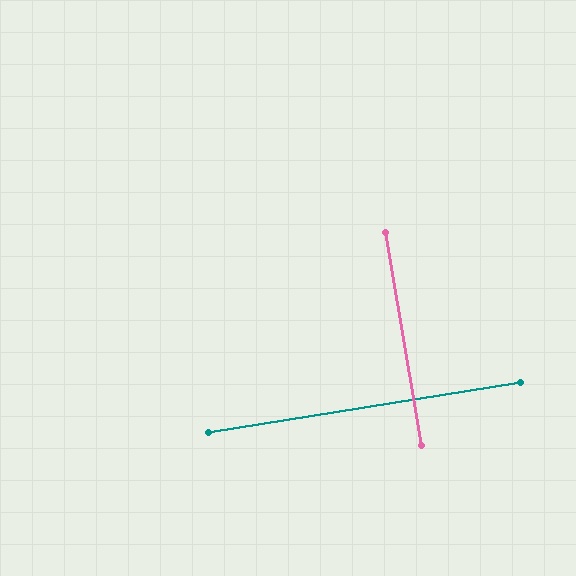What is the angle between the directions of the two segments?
Approximately 89 degrees.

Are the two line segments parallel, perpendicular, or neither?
Perpendicular — they meet at approximately 89°.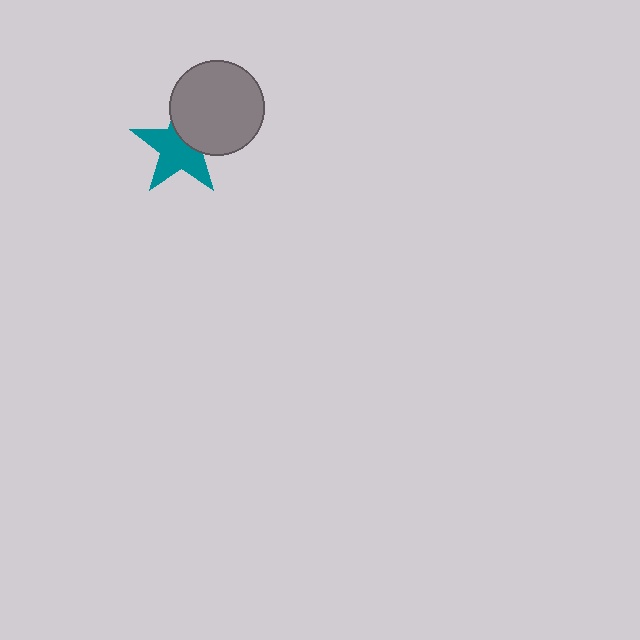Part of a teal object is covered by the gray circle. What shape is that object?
It is a star.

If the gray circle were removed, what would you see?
You would see the complete teal star.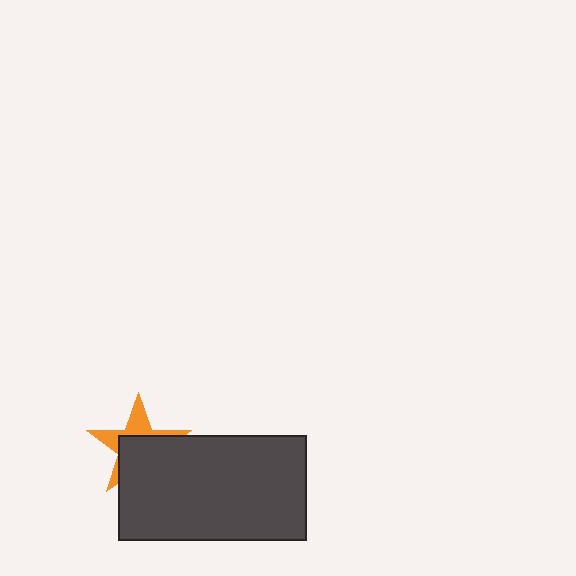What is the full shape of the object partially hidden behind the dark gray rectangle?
The partially hidden object is an orange star.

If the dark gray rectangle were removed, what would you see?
You would see the complete orange star.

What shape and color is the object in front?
The object in front is a dark gray rectangle.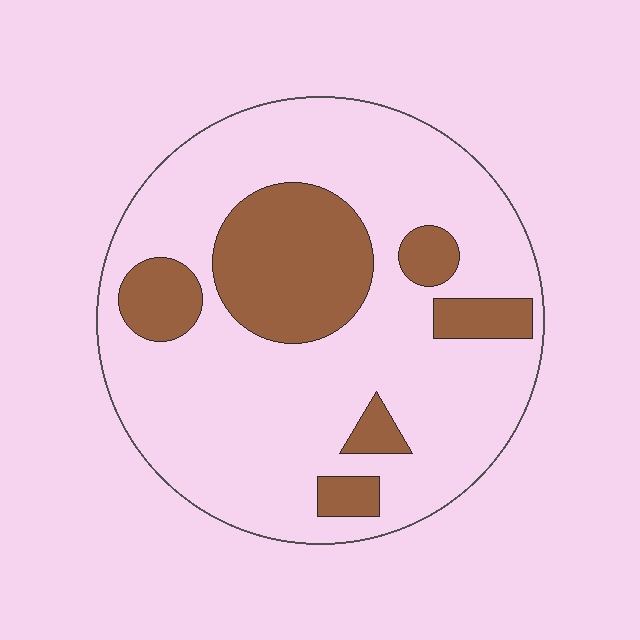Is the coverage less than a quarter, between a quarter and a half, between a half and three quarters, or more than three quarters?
Less than a quarter.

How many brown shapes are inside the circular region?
6.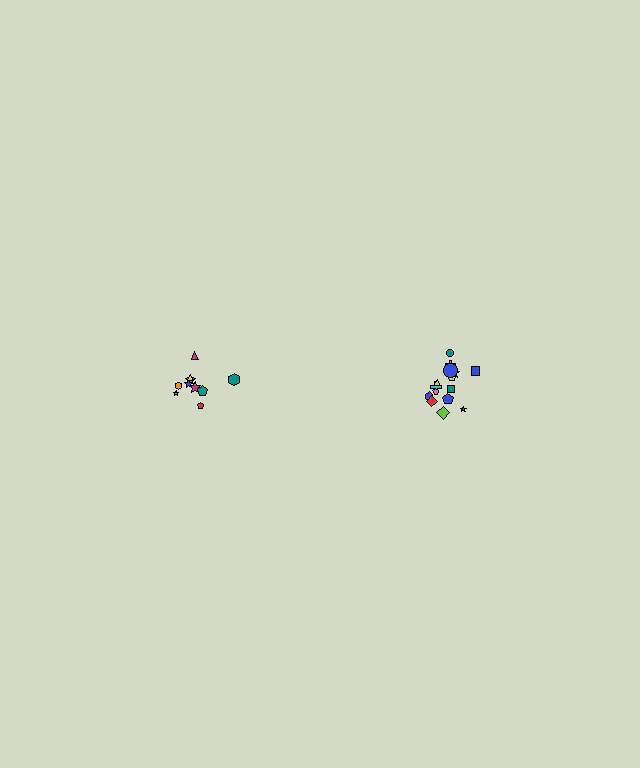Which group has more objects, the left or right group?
The right group.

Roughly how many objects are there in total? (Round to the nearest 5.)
Roughly 25 objects in total.